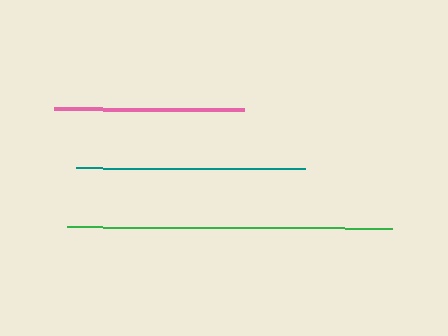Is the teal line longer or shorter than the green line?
The green line is longer than the teal line.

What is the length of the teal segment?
The teal segment is approximately 228 pixels long.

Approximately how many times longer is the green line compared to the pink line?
The green line is approximately 1.7 times the length of the pink line.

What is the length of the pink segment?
The pink segment is approximately 190 pixels long.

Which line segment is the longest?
The green line is the longest at approximately 325 pixels.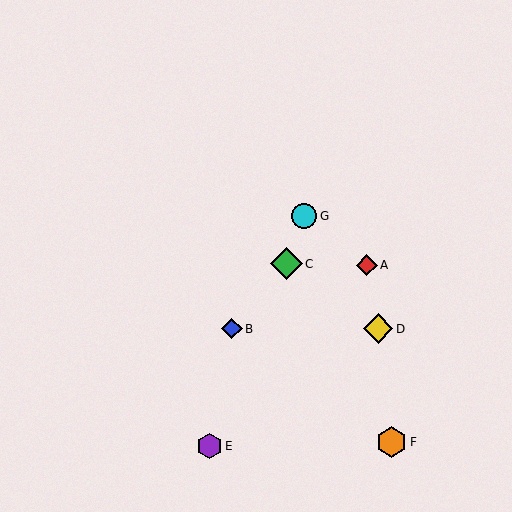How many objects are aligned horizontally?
2 objects (B, D) are aligned horizontally.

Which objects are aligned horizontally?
Objects B, D are aligned horizontally.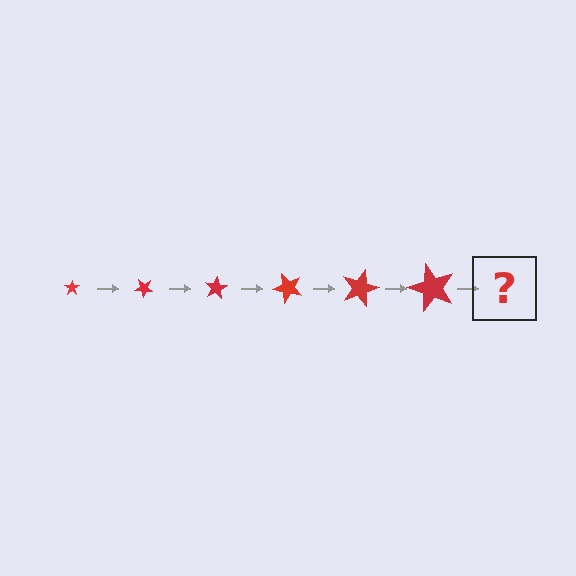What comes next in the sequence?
The next element should be a star, larger than the previous one and rotated 240 degrees from the start.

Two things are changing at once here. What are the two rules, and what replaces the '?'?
The two rules are that the star grows larger each step and it rotates 40 degrees each step. The '?' should be a star, larger than the previous one and rotated 240 degrees from the start.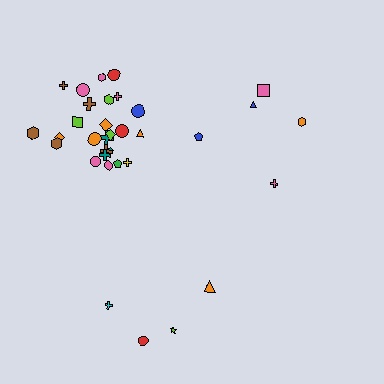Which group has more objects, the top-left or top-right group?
The top-left group.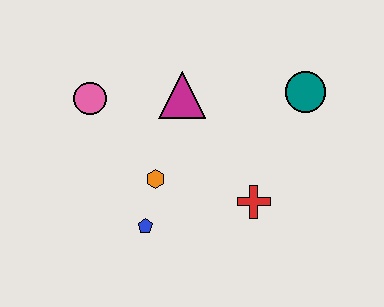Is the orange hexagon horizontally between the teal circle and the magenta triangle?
No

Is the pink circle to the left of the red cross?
Yes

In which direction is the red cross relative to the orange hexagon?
The red cross is to the right of the orange hexagon.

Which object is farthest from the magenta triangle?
The blue pentagon is farthest from the magenta triangle.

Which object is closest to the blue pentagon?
The orange hexagon is closest to the blue pentagon.